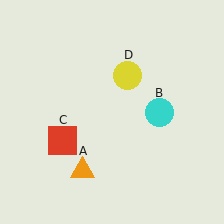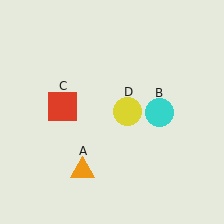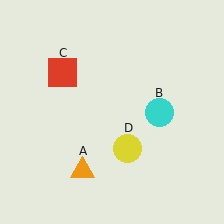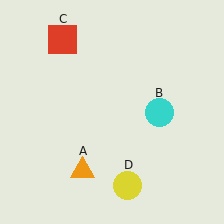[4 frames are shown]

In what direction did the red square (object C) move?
The red square (object C) moved up.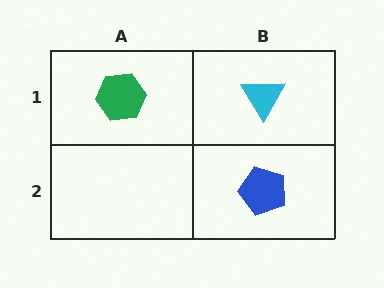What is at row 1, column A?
A green hexagon.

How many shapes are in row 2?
1 shape.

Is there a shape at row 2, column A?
No, that cell is empty.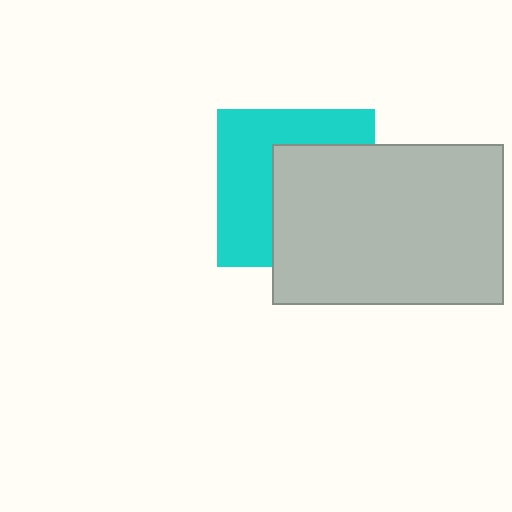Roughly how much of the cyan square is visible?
About half of it is visible (roughly 48%).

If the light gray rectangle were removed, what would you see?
You would see the complete cyan square.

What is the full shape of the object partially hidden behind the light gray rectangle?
The partially hidden object is a cyan square.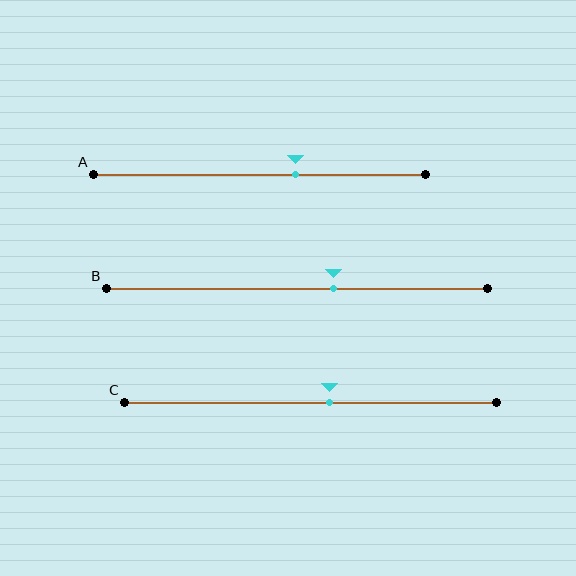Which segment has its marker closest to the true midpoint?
Segment C has its marker closest to the true midpoint.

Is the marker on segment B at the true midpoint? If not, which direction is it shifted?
No, the marker on segment B is shifted to the right by about 10% of the segment length.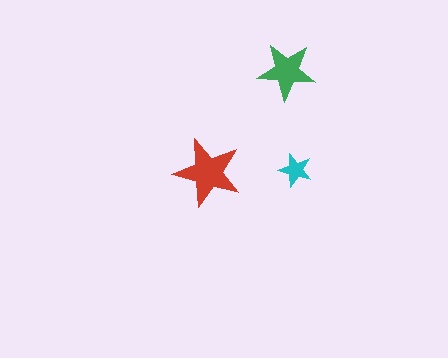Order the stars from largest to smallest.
the red one, the green one, the cyan one.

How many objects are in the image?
There are 3 objects in the image.